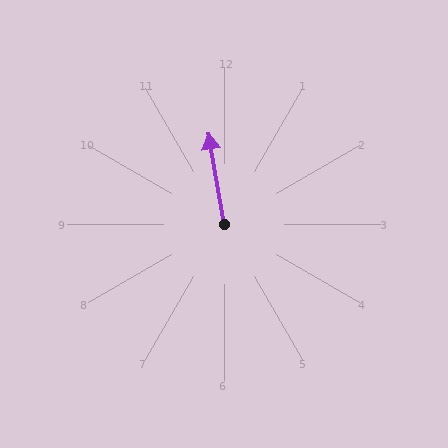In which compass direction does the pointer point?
North.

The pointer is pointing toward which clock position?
Roughly 12 o'clock.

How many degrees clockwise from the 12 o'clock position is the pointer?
Approximately 350 degrees.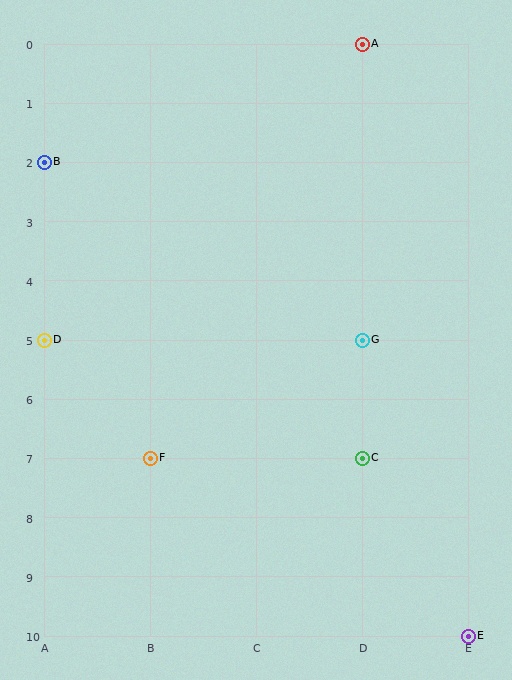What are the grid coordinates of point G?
Point G is at grid coordinates (D, 5).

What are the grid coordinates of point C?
Point C is at grid coordinates (D, 7).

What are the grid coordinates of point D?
Point D is at grid coordinates (A, 5).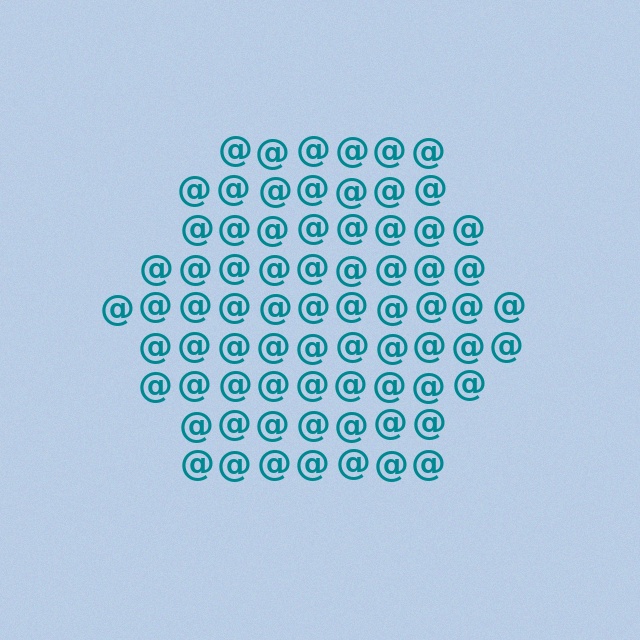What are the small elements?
The small elements are at signs.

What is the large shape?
The large shape is a hexagon.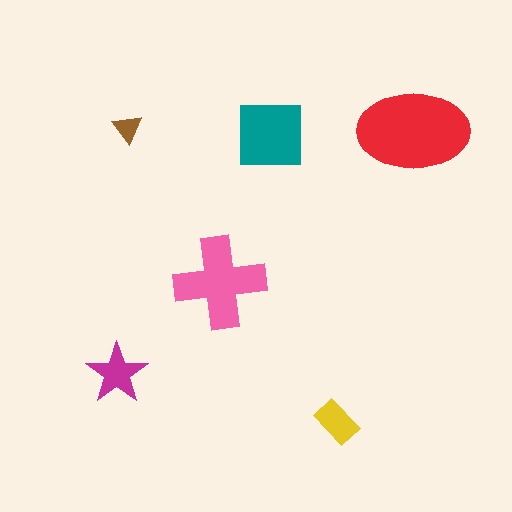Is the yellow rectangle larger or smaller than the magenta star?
Smaller.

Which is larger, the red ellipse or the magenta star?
The red ellipse.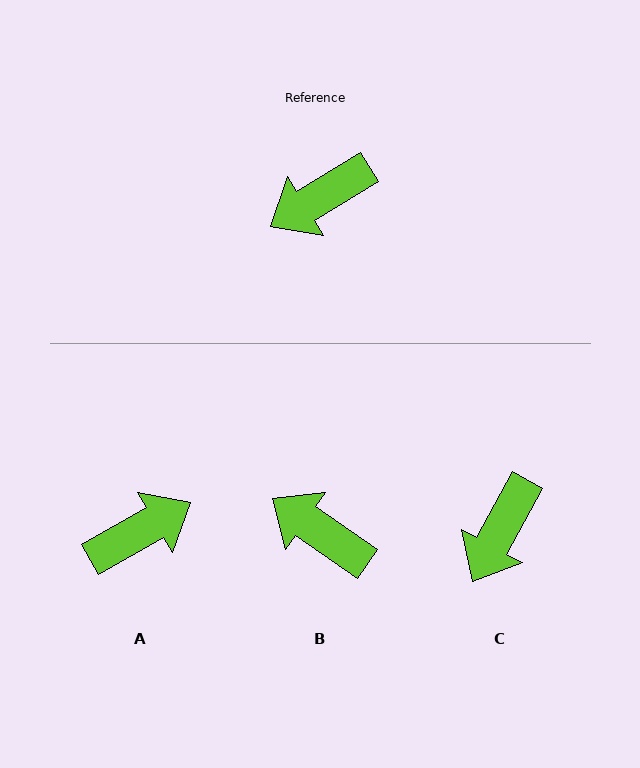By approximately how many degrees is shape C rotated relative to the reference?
Approximately 30 degrees counter-clockwise.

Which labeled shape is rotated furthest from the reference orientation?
A, about 178 degrees away.